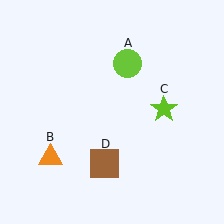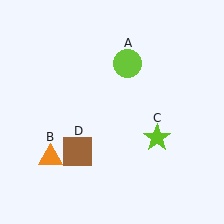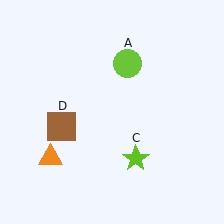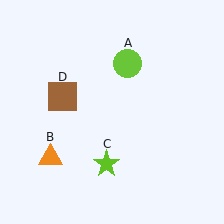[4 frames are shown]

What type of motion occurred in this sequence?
The lime star (object C), brown square (object D) rotated clockwise around the center of the scene.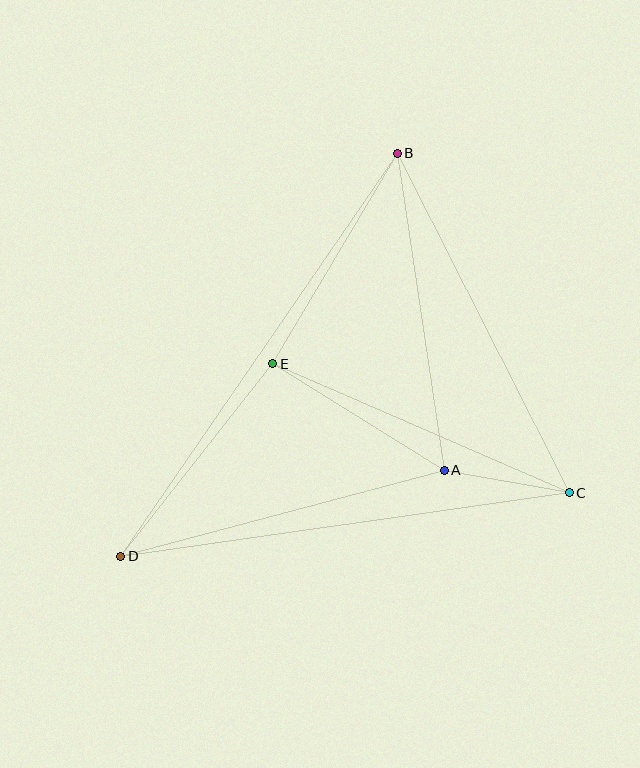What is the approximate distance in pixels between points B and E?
The distance between B and E is approximately 244 pixels.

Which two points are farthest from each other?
Points B and D are farthest from each other.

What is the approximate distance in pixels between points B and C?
The distance between B and C is approximately 381 pixels.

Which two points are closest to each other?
Points A and C are closest to each other.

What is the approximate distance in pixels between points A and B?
The distance between A and B is approximately 320 pixels.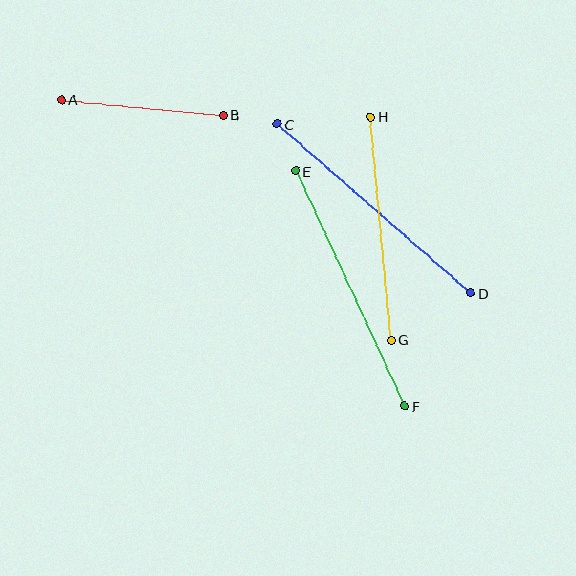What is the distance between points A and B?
The distance is approximately 162 pixels.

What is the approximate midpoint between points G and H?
The midpoint is at approximately (381, 228) pixels.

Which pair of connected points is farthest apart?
Points E and F are farthest apart.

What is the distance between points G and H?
The distance is approximately 224 pixels.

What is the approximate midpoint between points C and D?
The midpoint is at approximately (374, 209) pixels.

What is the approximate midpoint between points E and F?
The midpoint is at approximately (350, 289) pixels.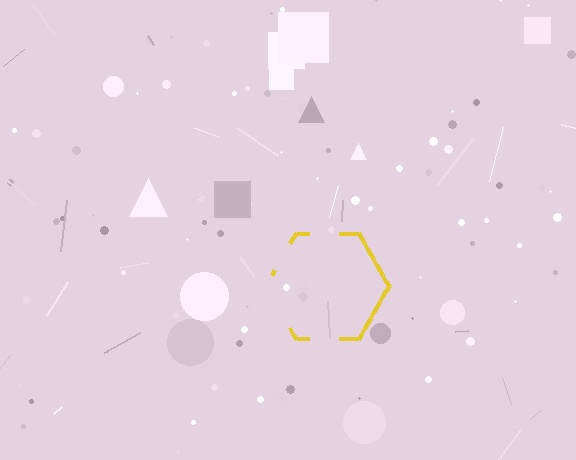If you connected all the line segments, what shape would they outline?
They would outline a hexagon.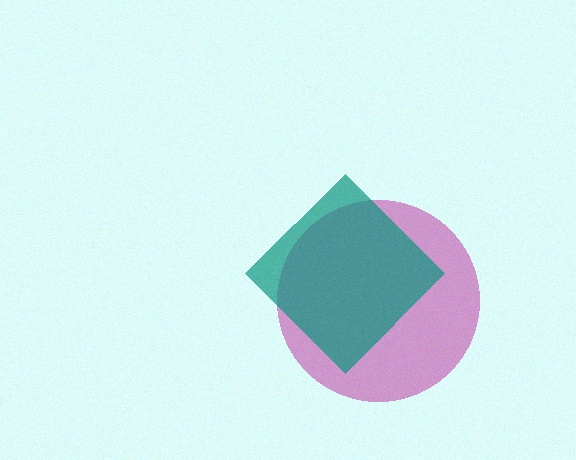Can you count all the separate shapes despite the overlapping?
Yes, there are 2 separate shapes.